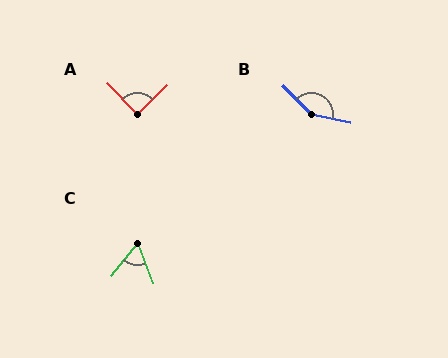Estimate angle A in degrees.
Approximately 89 degrees.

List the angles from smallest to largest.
C (60°), A (89°), B (146°).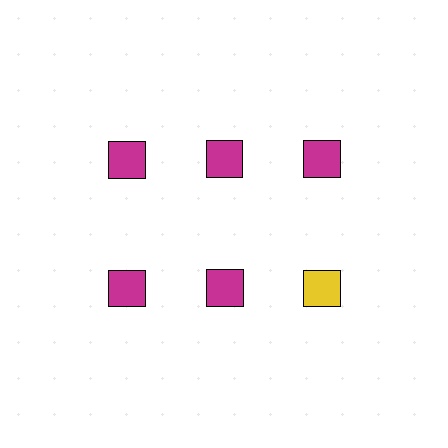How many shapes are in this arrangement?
There are 6 shapes arranged in a grid pattern.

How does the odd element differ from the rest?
It has a different color: yellow instead of magenta.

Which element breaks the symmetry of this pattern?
The yellow square in the second row, center column breaks the symmetry. All other shapes are magenta squares.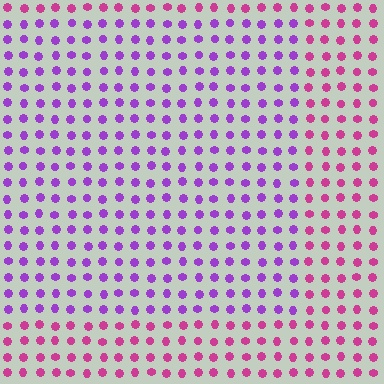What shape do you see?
I see a rectangle.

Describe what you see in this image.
The image is filled with small magenta elements in a uniform arrangement. A rectangle-shaped region is visible where the elements are tinted to a slightly different hue, forming a subtle color boundary.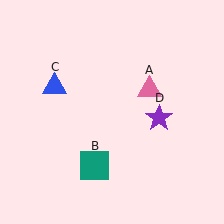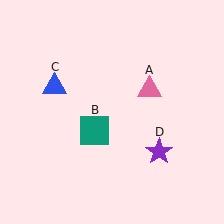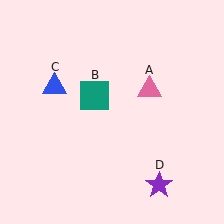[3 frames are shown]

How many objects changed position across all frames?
2 objects changed position: teal square (object B), purple star (object D).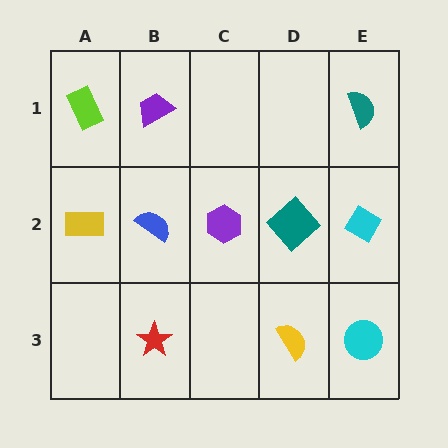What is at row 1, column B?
A purple trapezoid.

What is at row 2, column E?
A cyan diamond.